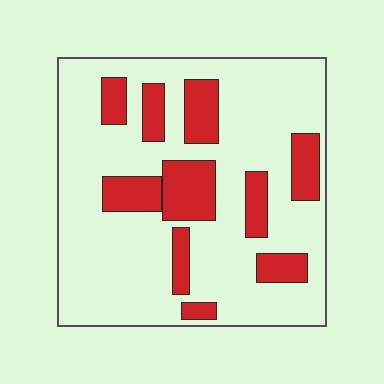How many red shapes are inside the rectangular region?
10.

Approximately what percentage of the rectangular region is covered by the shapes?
Approximately 25%.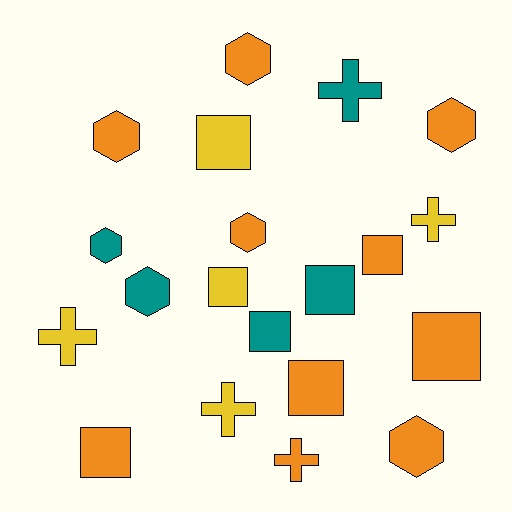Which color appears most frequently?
Orange, with 10 objects.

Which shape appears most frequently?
Square, with 8 objects.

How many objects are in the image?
There are 20 objects.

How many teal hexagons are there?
There are 2 teal hexagons.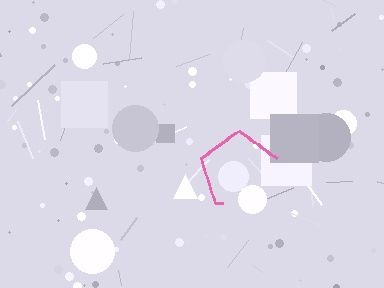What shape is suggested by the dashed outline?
The dashed outline suggests a pentagon.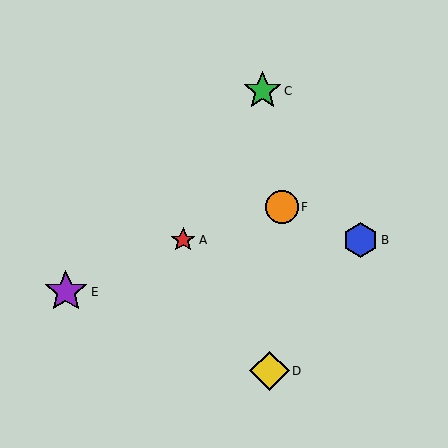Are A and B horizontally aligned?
Yes, both are at y≈240.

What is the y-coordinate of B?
Object B is at y≈240.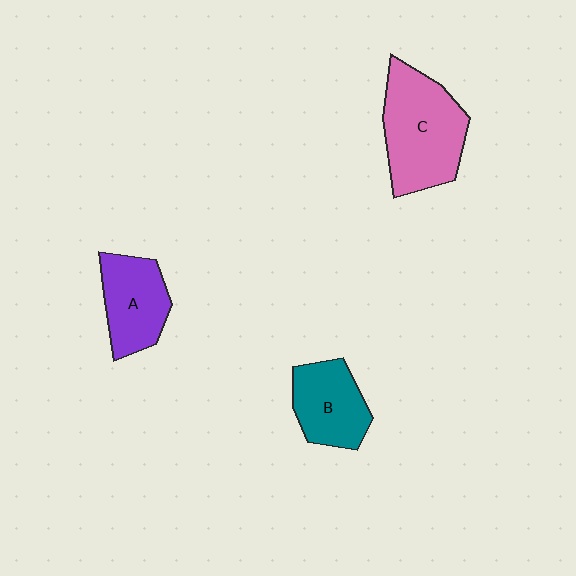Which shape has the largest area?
Shape C (pink).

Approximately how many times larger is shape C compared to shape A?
Approximately 1.5 times.